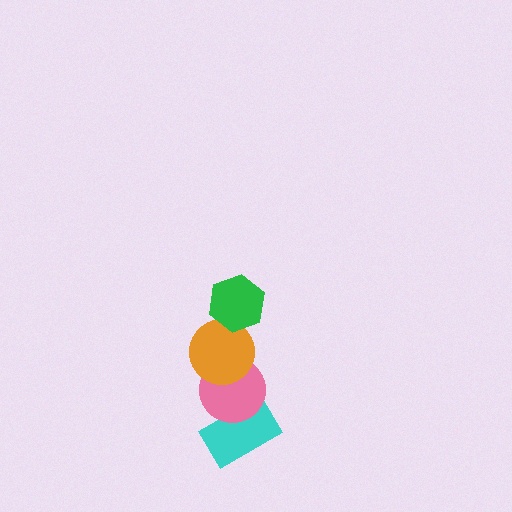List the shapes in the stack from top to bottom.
From top to bottom: the green hexagon, the orange circle, the pink circle, the cyan rectangle.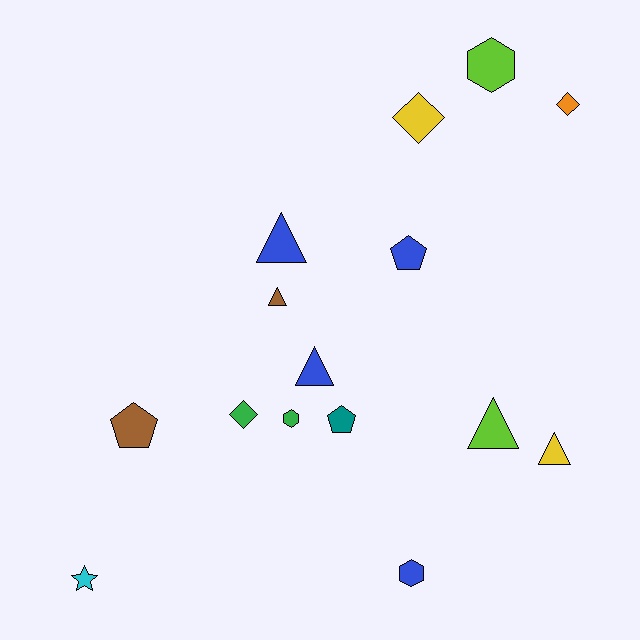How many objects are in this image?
There are 15 objects.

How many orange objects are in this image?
There is 1 orange object.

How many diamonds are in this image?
There are 3 diamonds.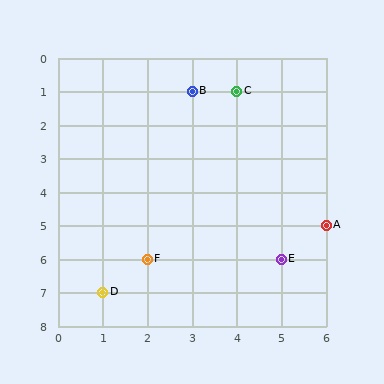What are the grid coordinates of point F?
Point F is at grid coordinates (2, 6).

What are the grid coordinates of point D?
Point D is at grid coordinates (1, 7).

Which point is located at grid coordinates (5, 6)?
Point E is at (5, 6).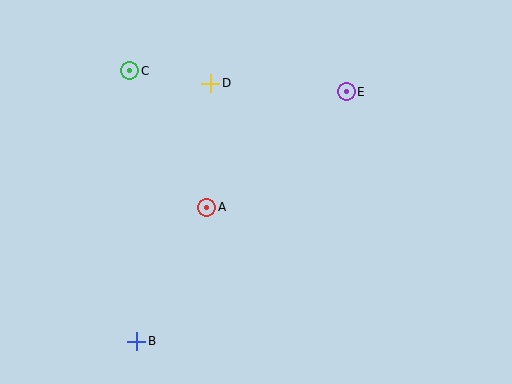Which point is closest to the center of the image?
Point A at (207, 207) is closest to the center.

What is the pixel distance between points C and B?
The distance between C and B is 270 pixels.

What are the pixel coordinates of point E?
Point E is at (346, 92).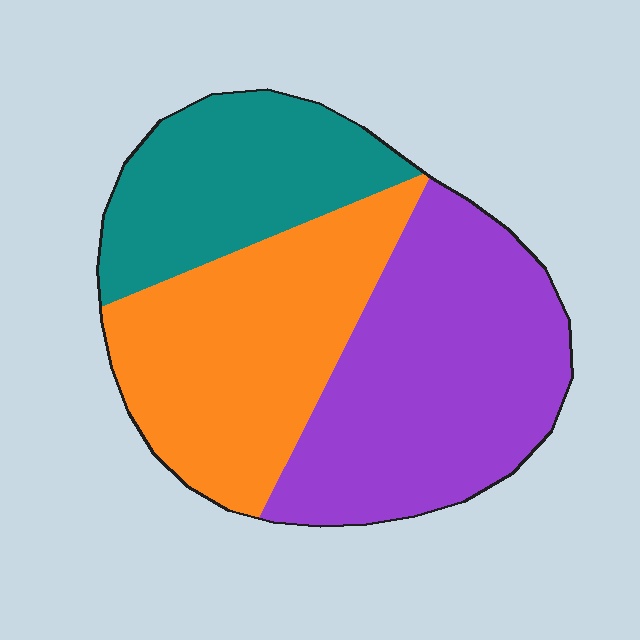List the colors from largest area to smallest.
From largest to smallest: purple, orange, teal.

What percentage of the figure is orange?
Orange covers roughly 35% of the figure.